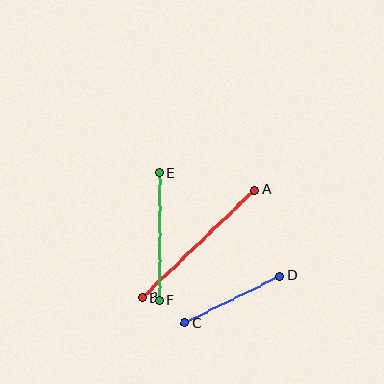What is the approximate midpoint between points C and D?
The midpoint is at approximately (232, 299) pixels.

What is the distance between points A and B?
The distance is approximately 156 pixels.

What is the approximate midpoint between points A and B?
The midpoint is at approximately (198, 244) pixels.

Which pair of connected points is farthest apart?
Points A and B are farthest apart.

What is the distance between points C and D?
The distance is approximately 106 pixels.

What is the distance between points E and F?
The distance is approximately 128 pixels.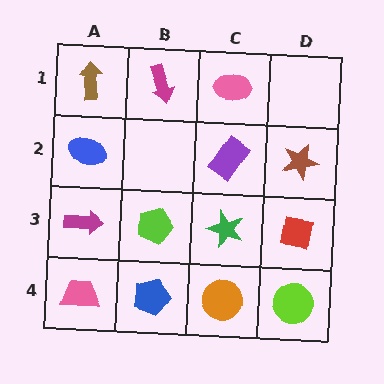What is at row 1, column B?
A magenta arrow.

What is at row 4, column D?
A lime circle.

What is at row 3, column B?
A lime pentagon.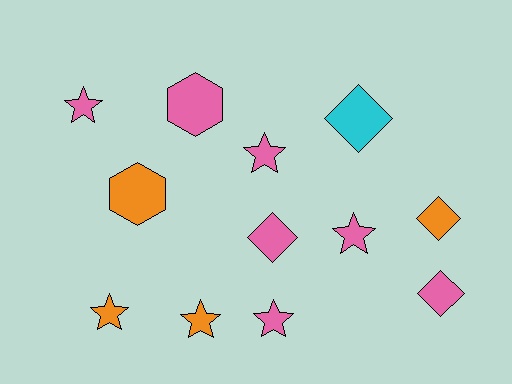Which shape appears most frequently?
Star, with 6 objects.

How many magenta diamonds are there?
There are no magenta diamonds.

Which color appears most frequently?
Pink, with 7 objects.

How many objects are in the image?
There are 12 objects.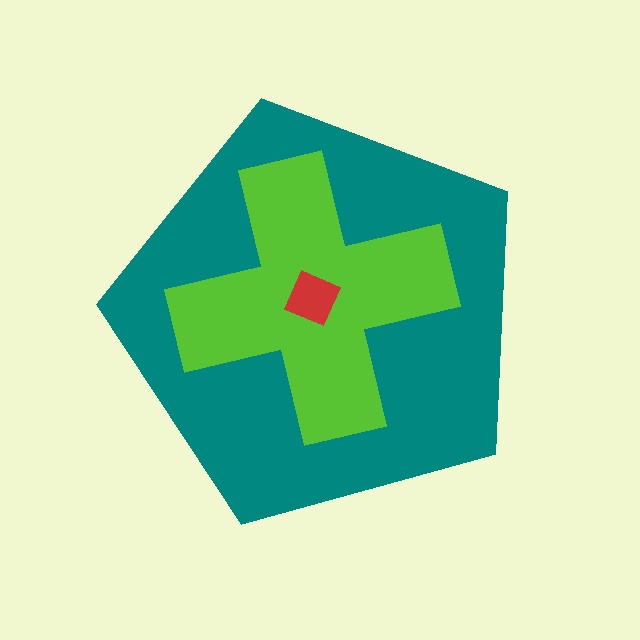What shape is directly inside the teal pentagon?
The lime cross.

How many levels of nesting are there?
3.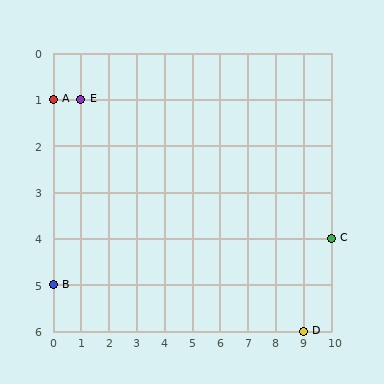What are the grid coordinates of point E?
Point E is at grid coordinates (1, 1).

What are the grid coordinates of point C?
Point C is at grid coordinates (10, 4).